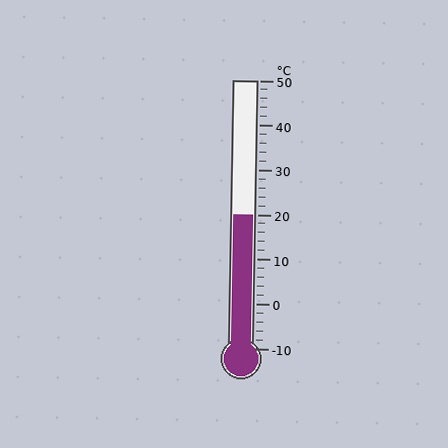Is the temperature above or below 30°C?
The temperature is below 30°C.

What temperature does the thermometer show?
The thermometer shows approximately 20°C.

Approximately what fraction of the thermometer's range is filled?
The thermometer is filled to approximately 50% of its range.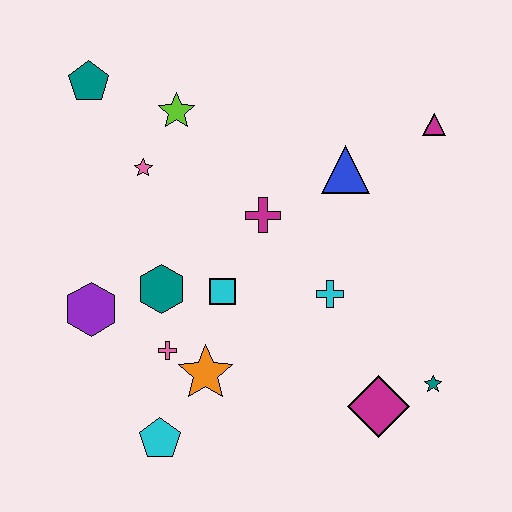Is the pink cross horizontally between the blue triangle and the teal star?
No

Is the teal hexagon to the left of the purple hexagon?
No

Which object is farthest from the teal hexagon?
The magenta triangle is farthest from the teal hexagon.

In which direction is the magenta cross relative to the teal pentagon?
The magenta cross is to the right of the teal pentagon.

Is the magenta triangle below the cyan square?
No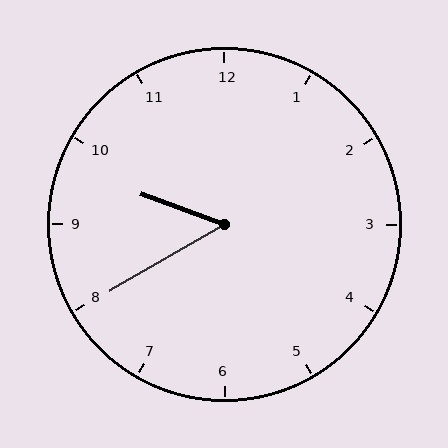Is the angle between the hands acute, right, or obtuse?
It is acute.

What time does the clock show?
9:40.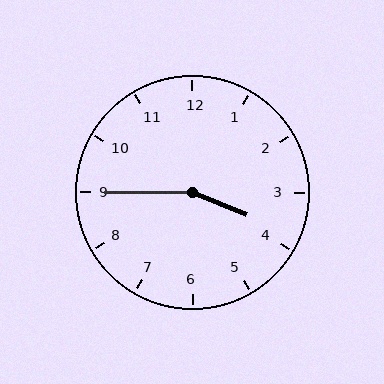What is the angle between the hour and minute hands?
Approximately 158 degrees.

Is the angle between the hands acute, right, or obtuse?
It is obtuse.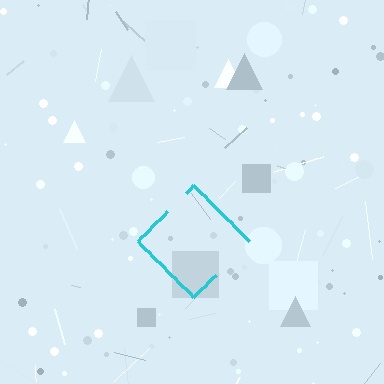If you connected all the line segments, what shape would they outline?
They would outline a diamond.